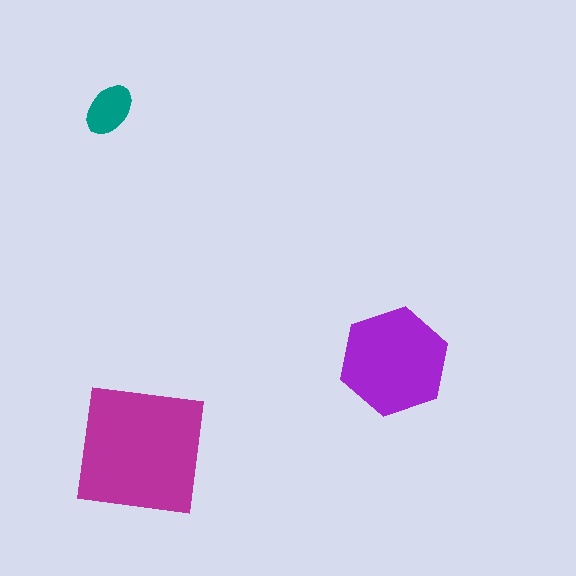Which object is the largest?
The magenta square.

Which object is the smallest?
The teal ellipse.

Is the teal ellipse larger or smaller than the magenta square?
Smaller.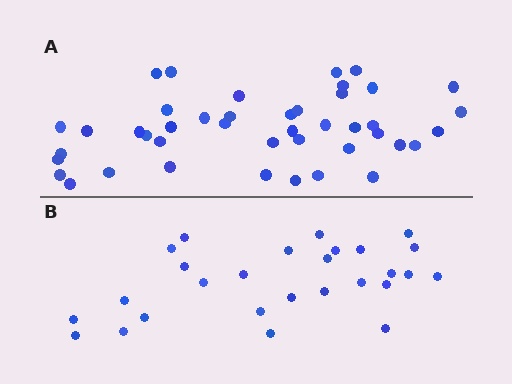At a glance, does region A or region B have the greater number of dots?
Region A (the top region) has more dots.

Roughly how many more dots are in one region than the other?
Region A has approximately 15 more dots than region B.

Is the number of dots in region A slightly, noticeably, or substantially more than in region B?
Region A has substantially more. The ratio is roughly 1.6 to 1.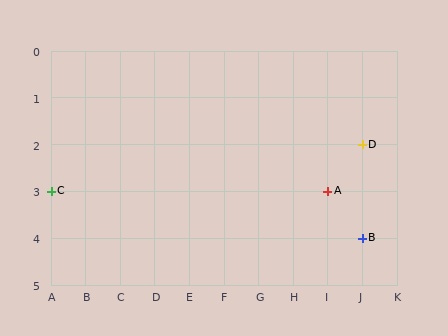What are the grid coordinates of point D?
Point D is at grid coordinates (J, 2).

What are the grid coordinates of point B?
Point B is at grid coordinates (J, 4).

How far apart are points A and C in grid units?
Points A and C are 8 columns apart.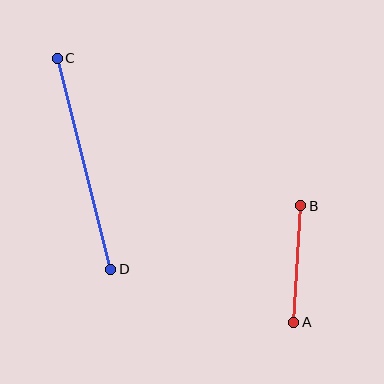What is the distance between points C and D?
The distance is approximately 218 pixels.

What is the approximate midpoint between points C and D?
The midpoint is at approximately (84, 164) pixels.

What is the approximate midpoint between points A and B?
The midpoint is at approximately (297, 264) pixels.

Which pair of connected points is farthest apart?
Points C and D are farthest apart.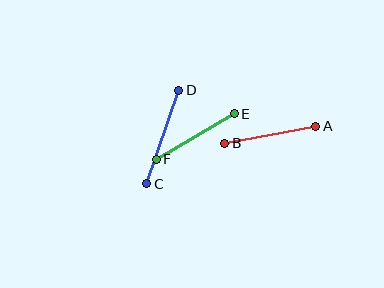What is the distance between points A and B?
The distance is approximately 93 pixels.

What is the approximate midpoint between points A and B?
The midpoint is at approximately (270, 135) pixels.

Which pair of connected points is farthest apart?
Points C and D are farthest apart.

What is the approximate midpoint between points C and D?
The midpoint is at approximately (163, 137) pixels.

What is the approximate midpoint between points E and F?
The midpoint is at approximately (195, 136) pixels.